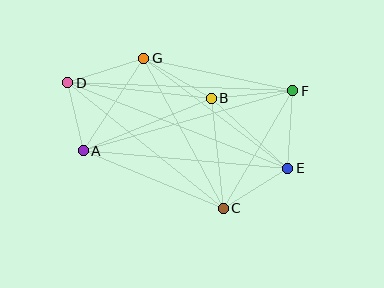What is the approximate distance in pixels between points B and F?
The distance between B and F is approximately 82 pixels.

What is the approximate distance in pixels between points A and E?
The distance between A and E is approximately 205 pixels.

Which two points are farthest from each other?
Points D and E are farthest from each other.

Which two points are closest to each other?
Points A and D are closest to each other.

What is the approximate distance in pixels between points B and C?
The distance between B and C is approximately 110 pixels.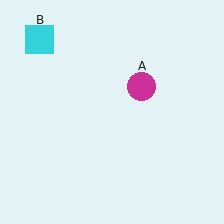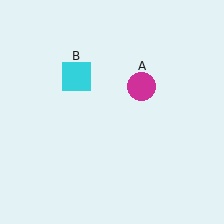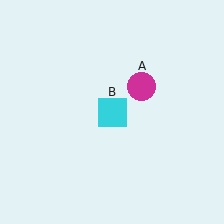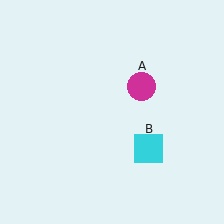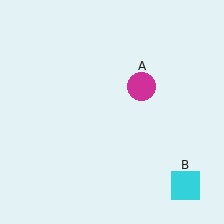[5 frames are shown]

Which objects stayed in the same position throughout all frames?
Magenta circle (object A) remained stationary.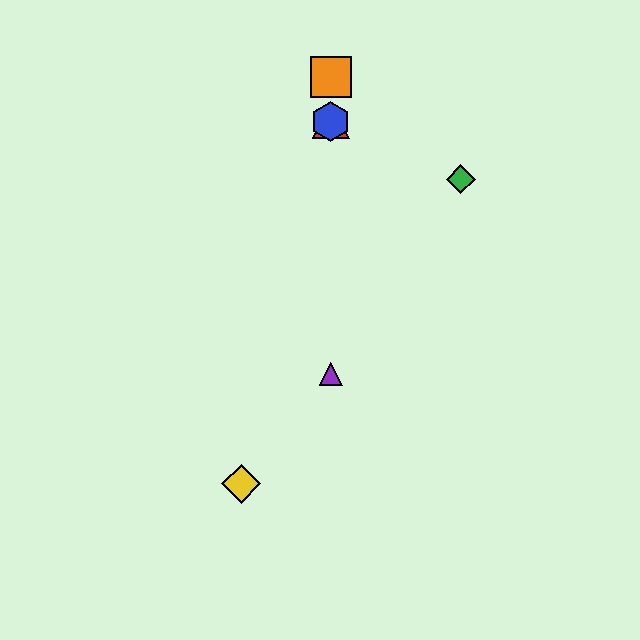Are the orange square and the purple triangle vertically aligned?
Yes, both are at x≈331.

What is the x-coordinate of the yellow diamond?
The yellow diamond is at x≈241.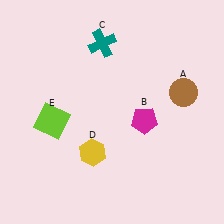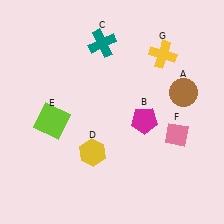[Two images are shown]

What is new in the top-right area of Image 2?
A yellow cross (G) was added in the top-right area of Image 2.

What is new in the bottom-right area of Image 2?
A pink diamond (F) was added in the bottom-right area of Image 2.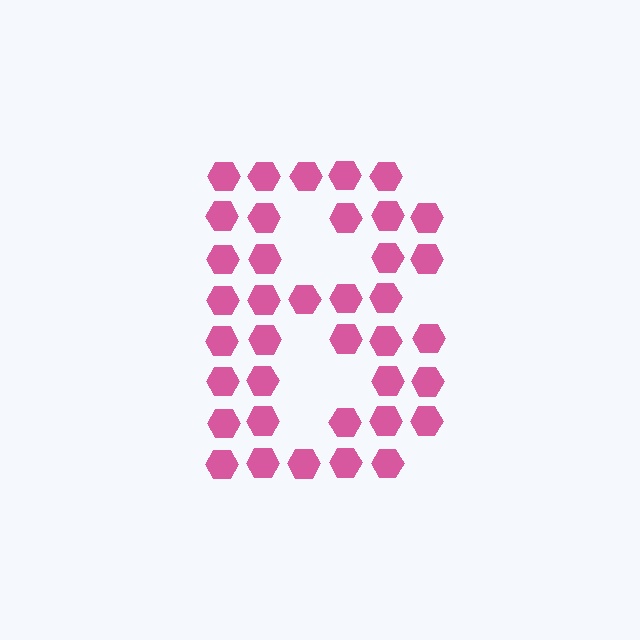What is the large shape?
The large shape is the letter B.